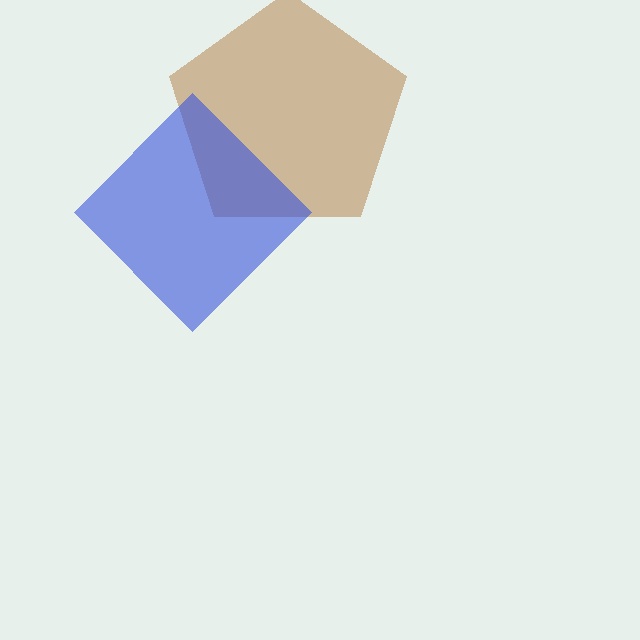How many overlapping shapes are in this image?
There are 2 overlapping shapes in the image.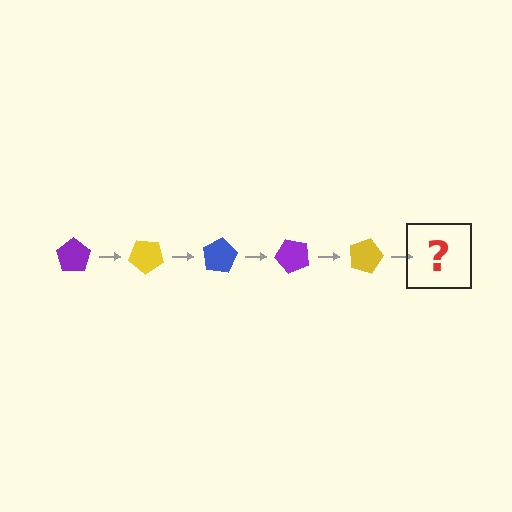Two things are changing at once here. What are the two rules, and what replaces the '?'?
The two rules are that it rotates 40 degrees each step and the color cycles through purple, yellow, and blue. The '?' should be a blue pentagon, rotated 200 degrees from the start.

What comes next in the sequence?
The next element should be a blue pentagon, rotated 200 degrees from the start.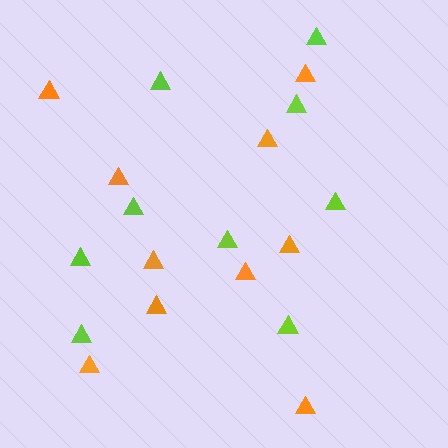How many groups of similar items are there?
There are 2 groups: one group of orange triangles (10) and one group of lime triangles (9).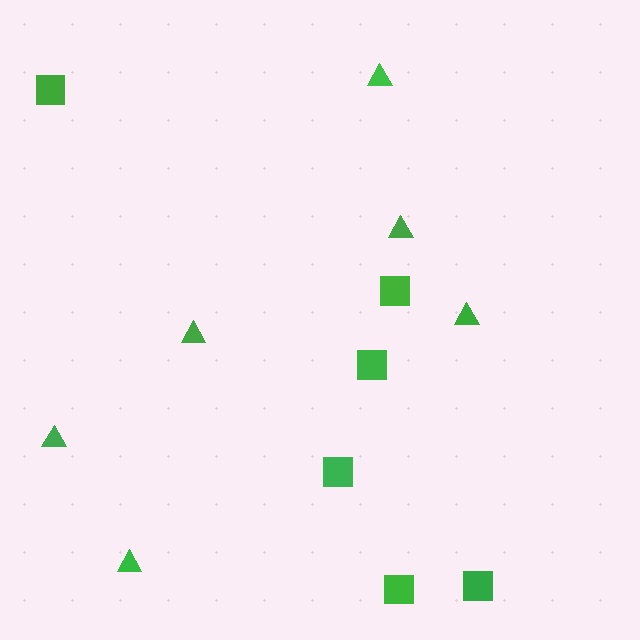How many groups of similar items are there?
There are 2 groups: one group of triangles (6) and one group of squares (6).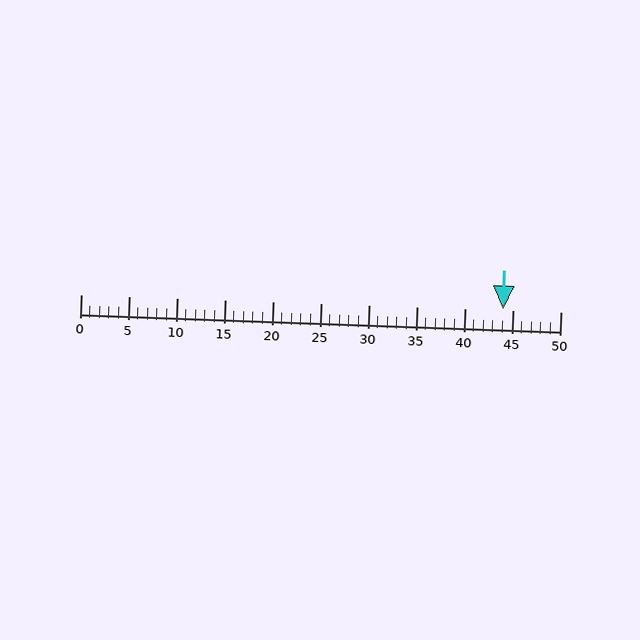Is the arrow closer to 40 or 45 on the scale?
The arrow is closer to 45.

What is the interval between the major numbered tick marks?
The major tick marks are spaced 5 units apart.